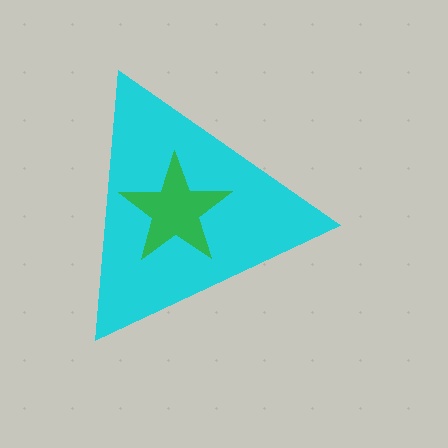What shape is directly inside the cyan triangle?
The green star.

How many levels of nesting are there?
2.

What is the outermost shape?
The cyan triangle.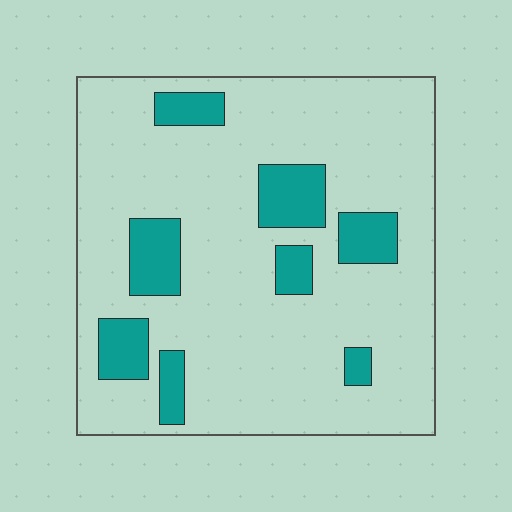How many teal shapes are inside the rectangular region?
8.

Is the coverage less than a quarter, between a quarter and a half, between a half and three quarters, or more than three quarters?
Less than a quarter.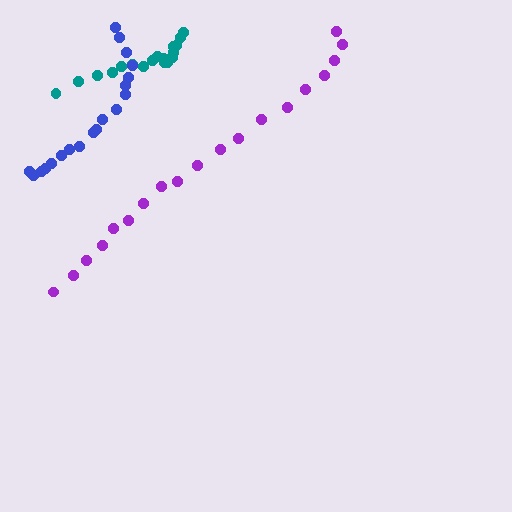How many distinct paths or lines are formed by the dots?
There are 3 distinct paths.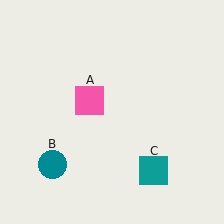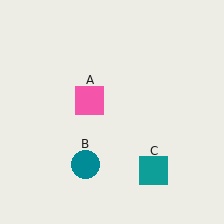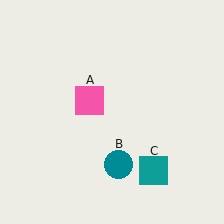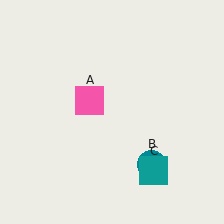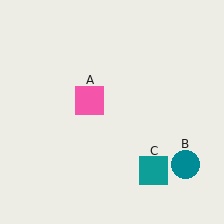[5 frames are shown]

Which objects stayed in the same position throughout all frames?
Pink square (object A) and teal square (object C) remained stationary.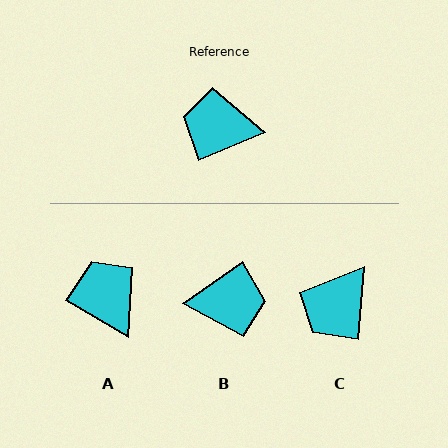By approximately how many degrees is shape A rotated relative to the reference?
Approximately 53 degrees clockwise.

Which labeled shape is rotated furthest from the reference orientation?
B, about 168 degrees away.